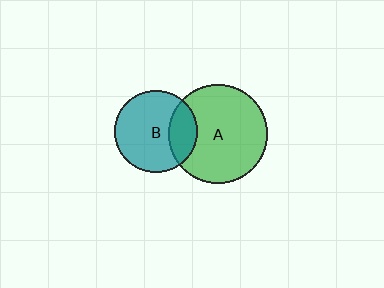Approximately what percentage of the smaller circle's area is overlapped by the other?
Approximately 25%.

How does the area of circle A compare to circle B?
Approximately 1.4 times.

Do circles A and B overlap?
Yes.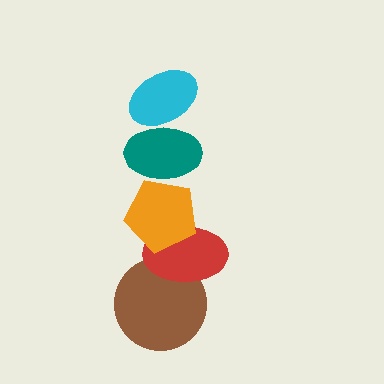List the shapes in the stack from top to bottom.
From top to bottom: the cyan ellipse, the teal ellipse, the orange pentagon, the red ellipse, the brown circle.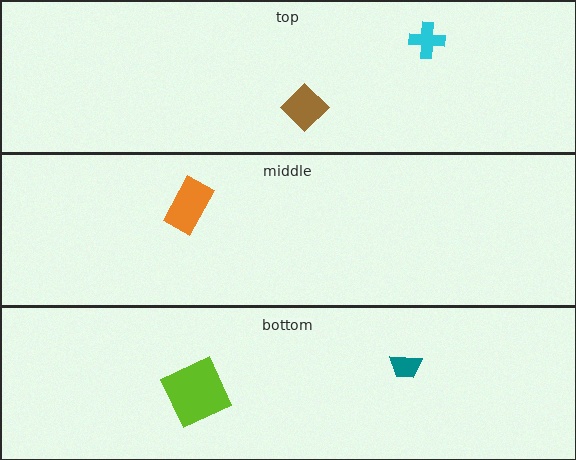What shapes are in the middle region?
The orange rectangle.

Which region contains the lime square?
The bottom region.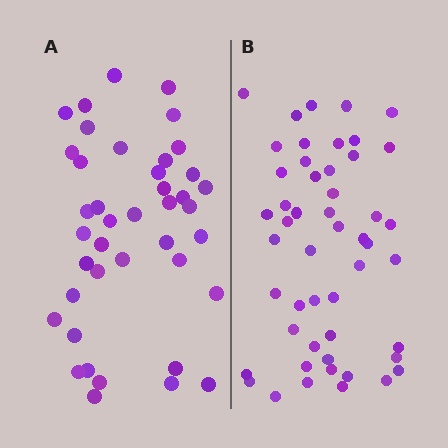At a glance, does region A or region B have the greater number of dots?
Region B (the right region) has more dots.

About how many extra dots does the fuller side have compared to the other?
Region B has roughly 8 or so more dots than region A.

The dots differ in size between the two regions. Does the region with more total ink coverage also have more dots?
No. Region A has more total ink coverage because its dots are larger, but region B actually contains more individual dots. Total area can be misleading — the number of items is what matters here.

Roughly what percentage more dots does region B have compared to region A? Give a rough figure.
About 20% more.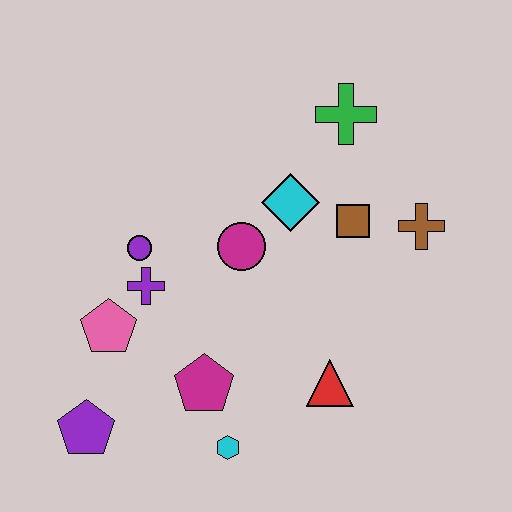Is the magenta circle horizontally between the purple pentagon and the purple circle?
No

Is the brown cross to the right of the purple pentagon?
Yes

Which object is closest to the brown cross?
The brown square is closest to the brown cross.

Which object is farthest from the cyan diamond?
The purple pentagon is farthest from the cyan diamond.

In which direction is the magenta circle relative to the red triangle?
The magenta circle is above the red triangle.